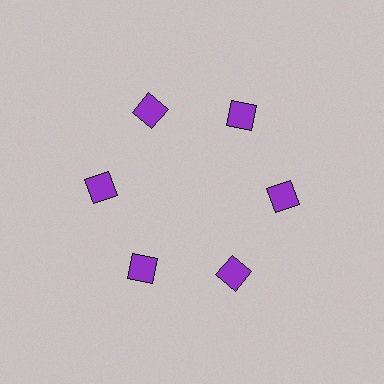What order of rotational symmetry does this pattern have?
This pattern has 6-fold rotational symmetry.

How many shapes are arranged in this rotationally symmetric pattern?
There are 6 shapes, arranged in 6 groups of 1.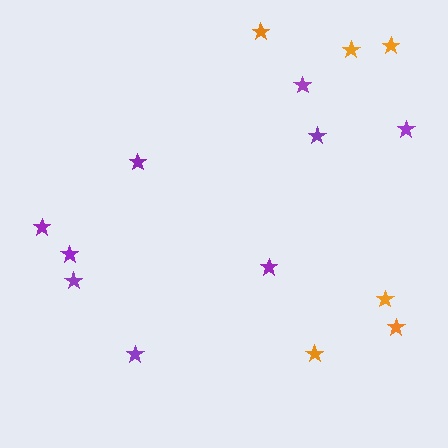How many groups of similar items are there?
There are 2 groups: one group of orange stars (6) and one group of purple stars (9).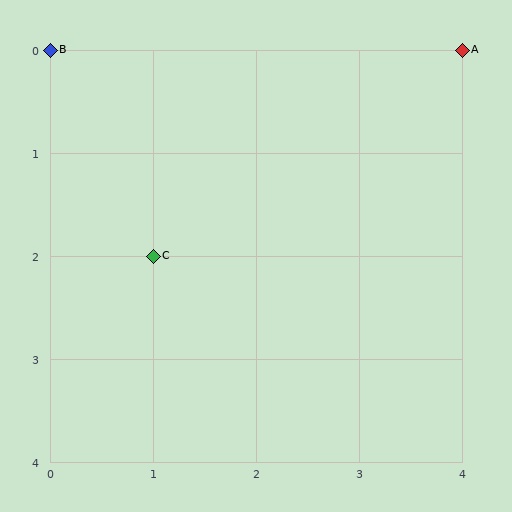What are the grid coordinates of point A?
Point A is at grid coordinates (4, 0).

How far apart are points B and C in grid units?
Points B and C are 1 column and 2 rows apart (about 2.2 grid units diagonally).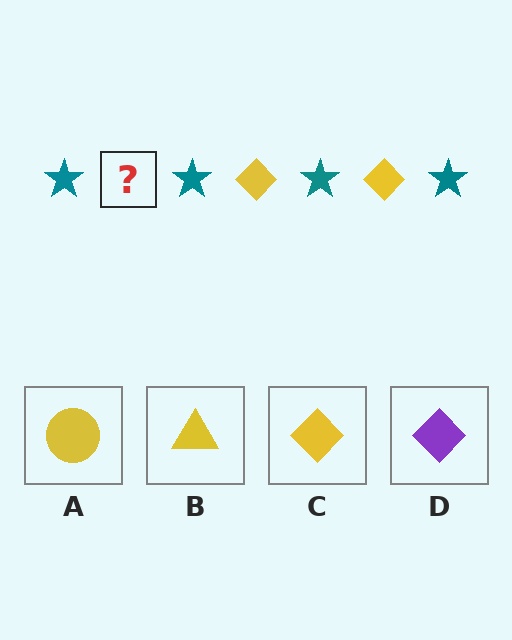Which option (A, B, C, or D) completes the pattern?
C.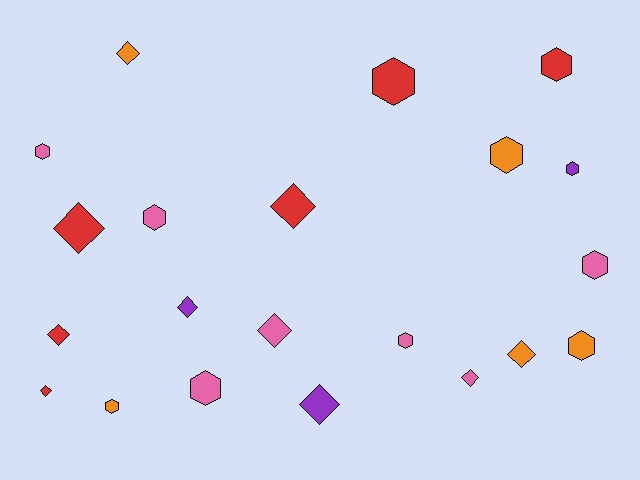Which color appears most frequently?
Pink, with 7 objects.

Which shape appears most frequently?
Hexagon, with 11 objects.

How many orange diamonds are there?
There are 2 orange diamonds.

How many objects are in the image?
There are 21 objects.